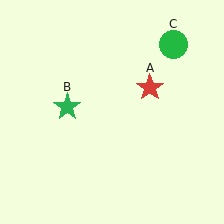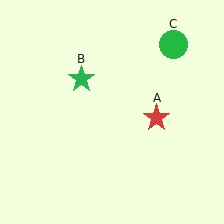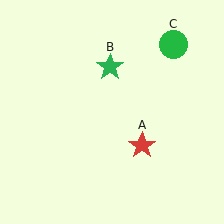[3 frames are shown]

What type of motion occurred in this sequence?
The red star (object A), green star (object B) rotated clockwise around the center of the scene.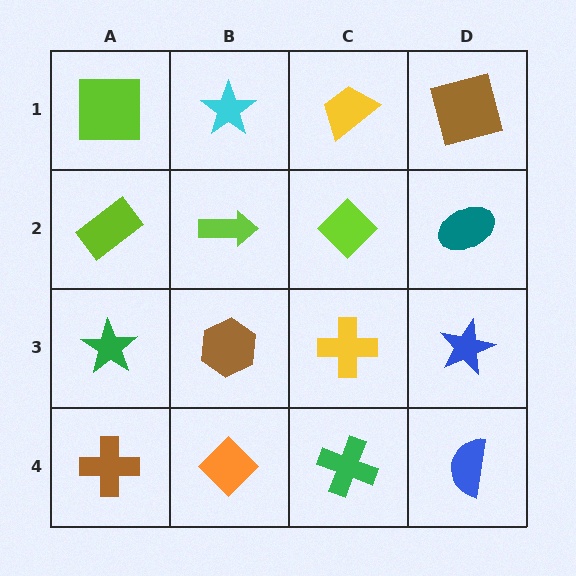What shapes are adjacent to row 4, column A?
A green star (row 3, column A), an orange diamond (row 4, column B).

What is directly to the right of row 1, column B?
A yellow trapezoid.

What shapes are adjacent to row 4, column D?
A blue star (row 3, column D), a green cross (row 4, column C).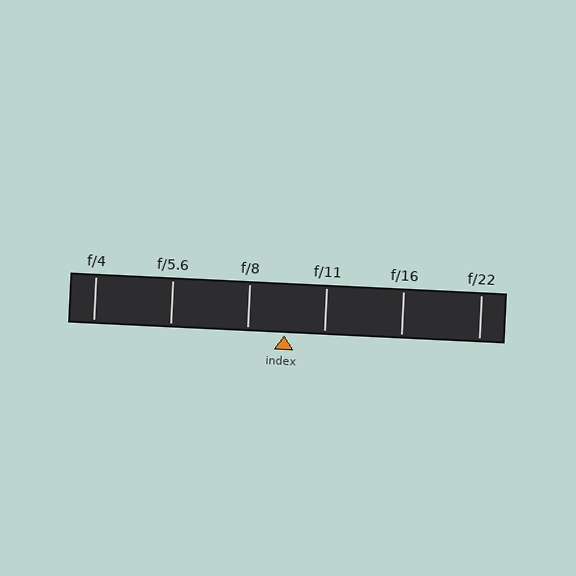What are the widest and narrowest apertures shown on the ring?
The widest aperture shown is f/4 and the narrowest is f/22.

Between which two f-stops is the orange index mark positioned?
The index mark is between f/8 and f/11.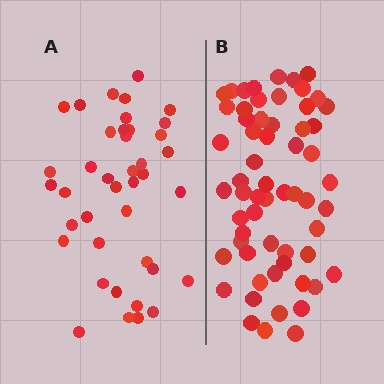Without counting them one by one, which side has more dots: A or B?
Region B (the right region) has more dots.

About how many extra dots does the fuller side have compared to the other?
Region B has approximately 20 more dots than region A.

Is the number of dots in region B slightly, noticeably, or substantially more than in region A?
Region B has substantially more. The ratio is roughly 1.5 to 1.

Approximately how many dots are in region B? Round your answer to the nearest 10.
About 60 dots.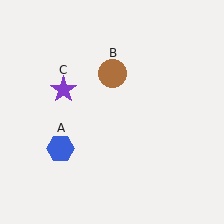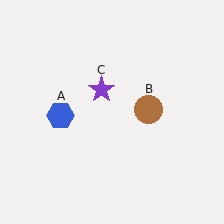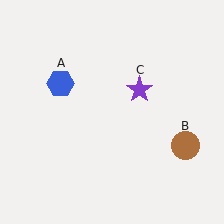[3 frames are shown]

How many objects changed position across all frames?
3 objects changed position: blue hexagon (object A), brown circle (object B), purple star (object C).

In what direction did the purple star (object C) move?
The purple star (object C) moved right.